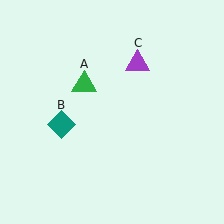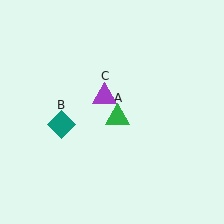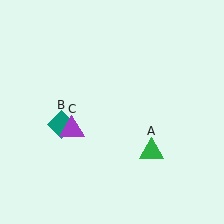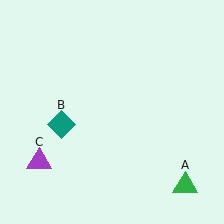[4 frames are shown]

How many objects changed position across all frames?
2 objects changed position: green triangle (object A), purple triangle (object C).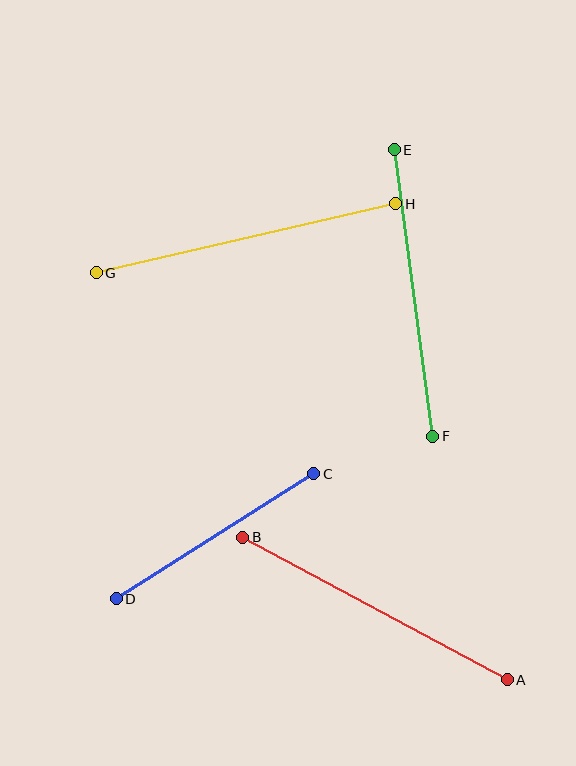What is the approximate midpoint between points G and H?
The midpoint is at approximately (246, 238) pixels.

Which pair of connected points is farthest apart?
Points G and H are farthest apart.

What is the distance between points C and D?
The distance is approximately 234 pixels.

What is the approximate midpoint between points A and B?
The midpoint is at approximately (375, 608) pixels.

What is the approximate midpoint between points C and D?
The midpoint is at approximately (215, 536) pixels.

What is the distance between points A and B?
The distance is approximately 301 pixels.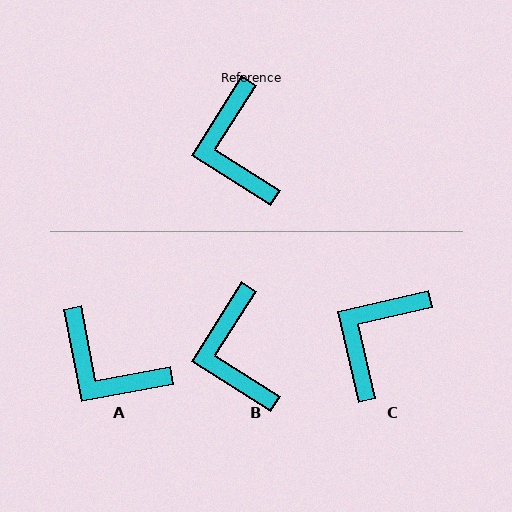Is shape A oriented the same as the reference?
No, it is off by about 43 degrees.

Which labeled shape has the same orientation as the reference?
B.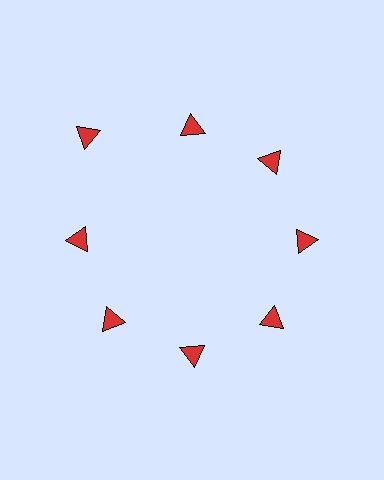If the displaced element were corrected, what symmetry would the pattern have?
It would have 8-fold rotational symmetry — the pattern would map onto itself every 45 degrees.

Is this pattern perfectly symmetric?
No. The 8 red triangles are arranged in a ring, but one element near the 10 o'clock position is pushed outward from the center, breaking the 8-fold rotational symmetry.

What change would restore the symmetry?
The symmetry would be restored by moving it inward, back onto the ring so that all 8 triangles sit at equal angles and equal distance from the center.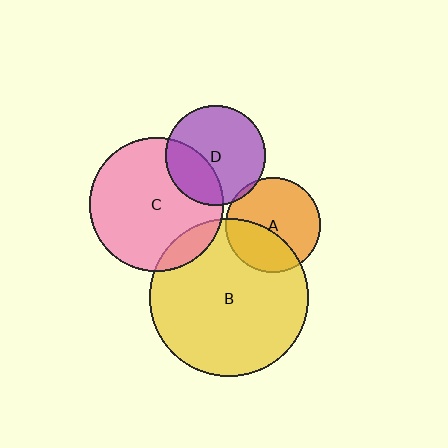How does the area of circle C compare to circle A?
Approximately 2.0 times.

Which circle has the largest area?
Circle B (yellow).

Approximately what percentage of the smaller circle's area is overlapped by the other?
Approximately 35%.